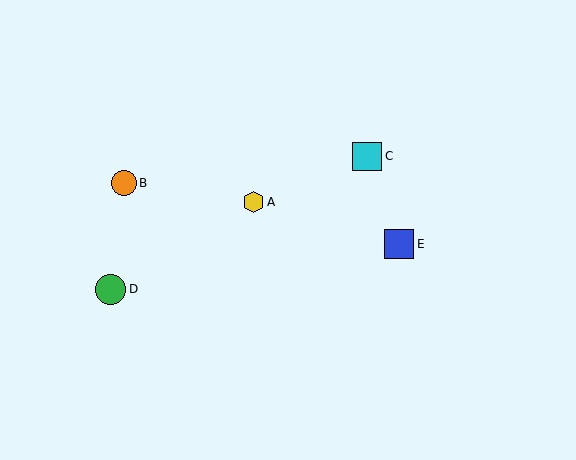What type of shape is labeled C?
Shape C is a cyan square.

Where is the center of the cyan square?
The center of the cyan square is at (367, 156).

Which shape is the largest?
The green circle (labeled D) is the largest.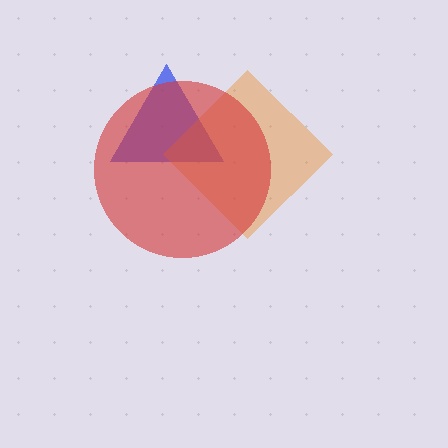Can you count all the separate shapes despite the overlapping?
Yes, there are 3 separate shapes.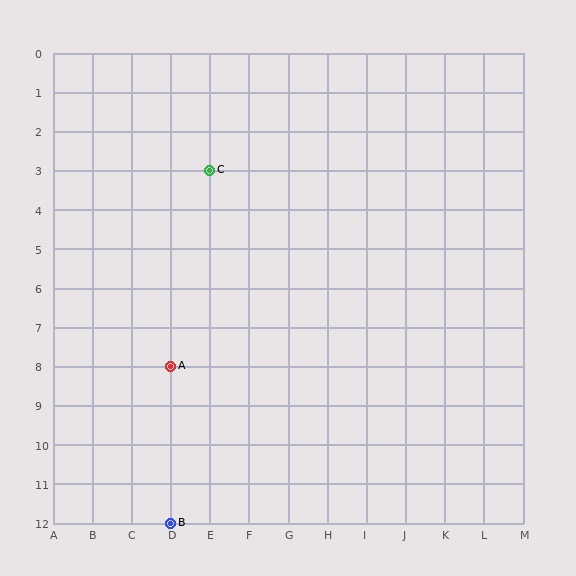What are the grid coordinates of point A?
Point A is at grid coordinates (D, 8).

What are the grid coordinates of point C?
Point C is at grid coordinates (E, 3).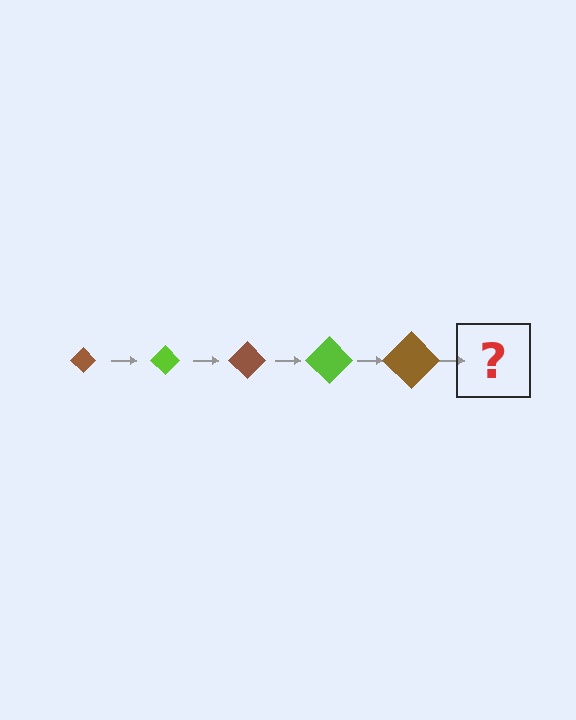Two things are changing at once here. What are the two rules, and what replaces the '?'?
The two rules are that the diamond grows larger each step and the color cycles through brown and lime. The '?' should be a lime diamond, larger than the previous one.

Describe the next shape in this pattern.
It should be a lime diamond, larger than the previous one.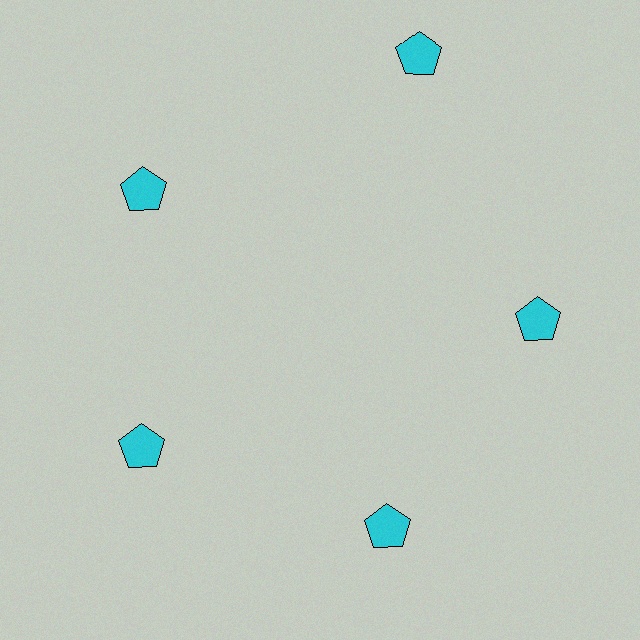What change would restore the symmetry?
The symmetry would be restored by moving it inward, back onto the ring so that all 5 pentagons sit at equal angles and equal distance from the center.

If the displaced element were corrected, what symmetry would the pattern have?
It would have 5-fold rotational symmetry — the pattern would map onto itself every 72 degrees.